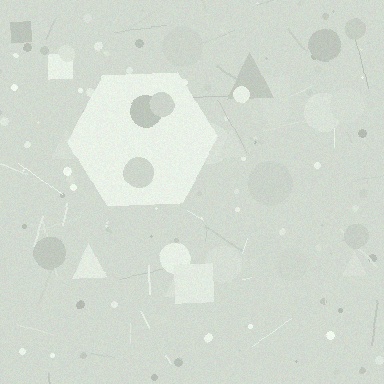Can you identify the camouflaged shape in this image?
The camouflaged shape is a hexagon.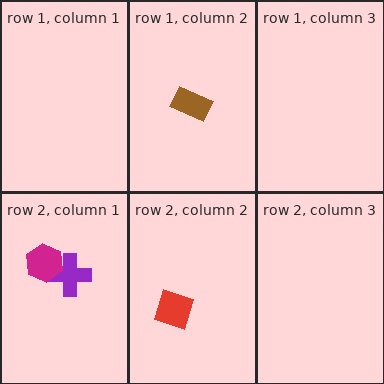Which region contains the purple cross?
The row 2, column 1 region.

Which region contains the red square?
The row 2, column 2 region.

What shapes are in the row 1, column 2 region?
The brown rectangle.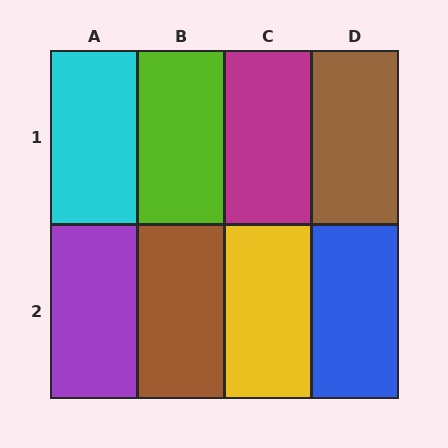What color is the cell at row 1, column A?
Cyan.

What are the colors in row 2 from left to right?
Purple, brown, yellow, blue.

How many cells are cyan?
1 cell is cyan.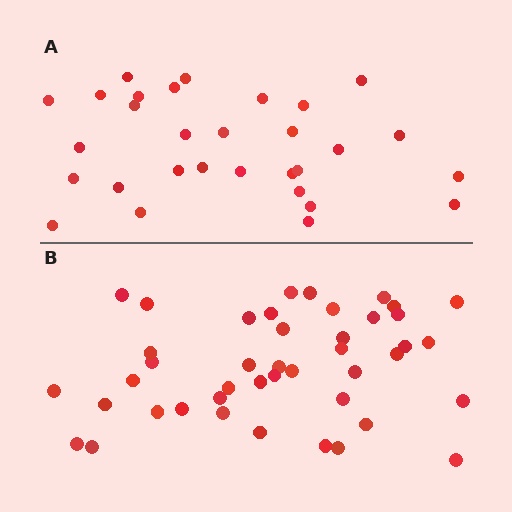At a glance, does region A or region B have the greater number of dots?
Region B (the bottom region) has more dots.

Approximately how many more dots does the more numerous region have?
Region B has approximately 15 more dots than region A.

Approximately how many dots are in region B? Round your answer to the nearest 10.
About 40 dots. (The exact count is 43, which rounds to 40.)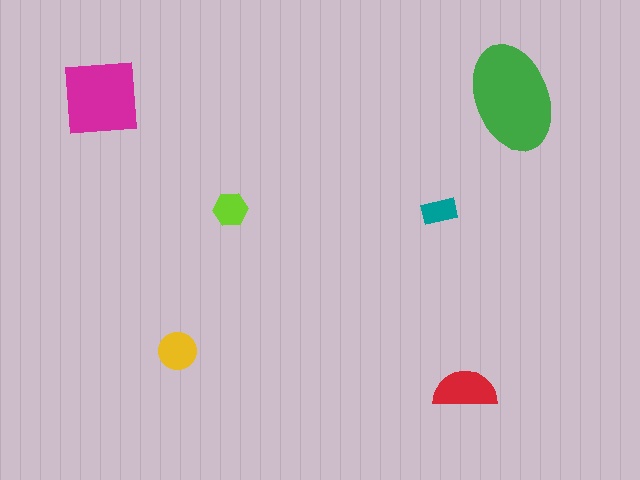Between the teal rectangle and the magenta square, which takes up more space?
The magenta square.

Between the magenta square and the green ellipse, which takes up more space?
The green ellipse.